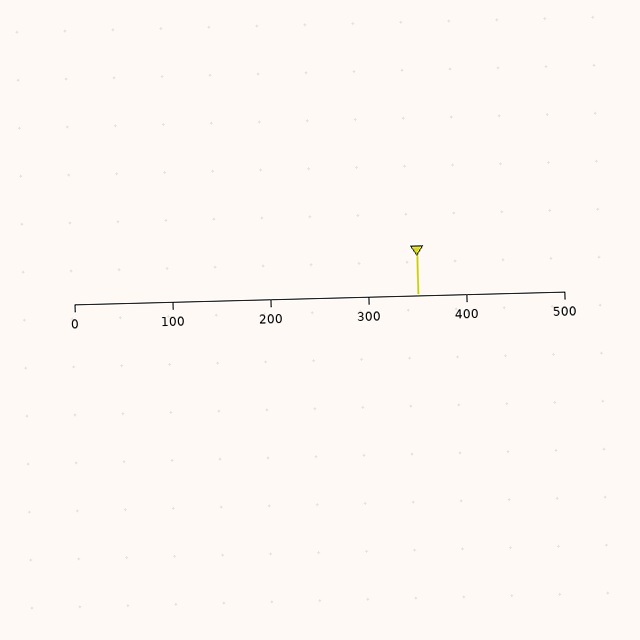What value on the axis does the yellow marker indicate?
The marker indicates approximately 350.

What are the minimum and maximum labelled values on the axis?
The axis runs from 0 to 500.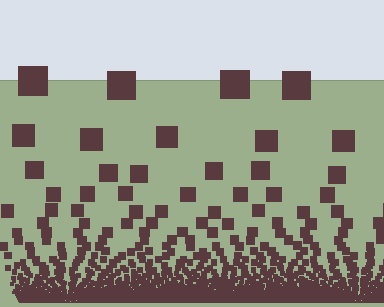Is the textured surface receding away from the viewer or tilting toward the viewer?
The surface appears to tilt toward the viewer. Texture elements get larger and sparser toward the top.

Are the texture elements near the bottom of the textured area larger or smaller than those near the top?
Smaller. The gradient is inverted — elements near the bottom are smaller and denser.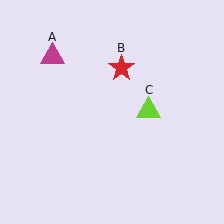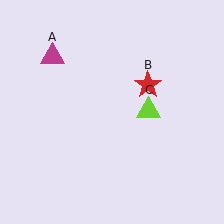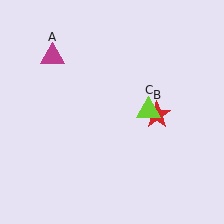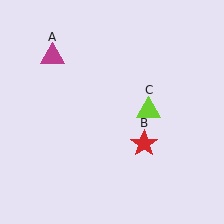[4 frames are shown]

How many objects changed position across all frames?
1 object changed position: red star (object B).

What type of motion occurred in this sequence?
The red star (object B) rotated clockwise around the center of the scene.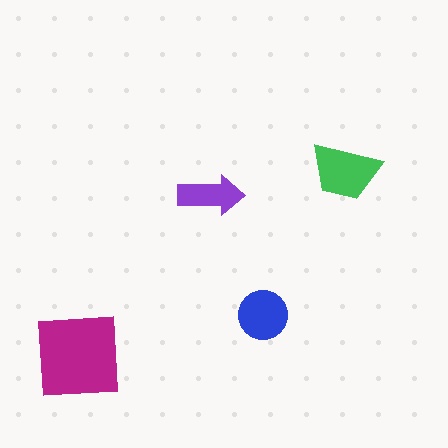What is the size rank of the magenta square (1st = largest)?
1st.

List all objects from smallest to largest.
The purple arrow, the blue circle, the green trapezoid, the magenta square.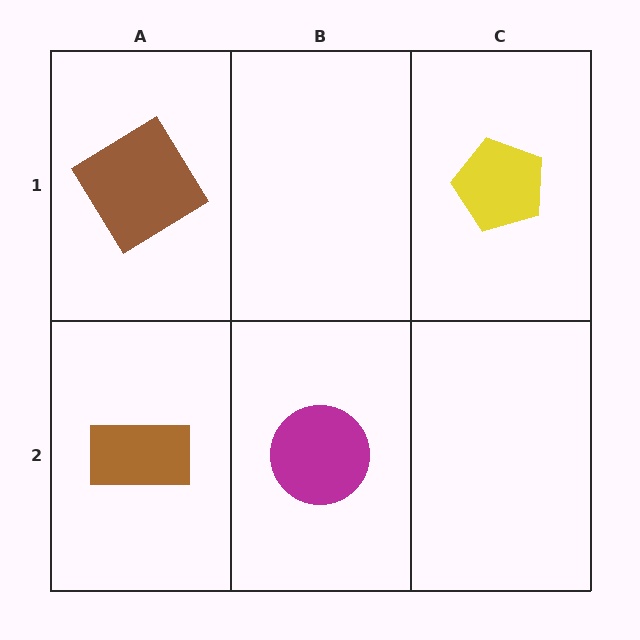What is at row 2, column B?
A magenta circle.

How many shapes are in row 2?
2 shapes.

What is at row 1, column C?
A yellow pentagon.